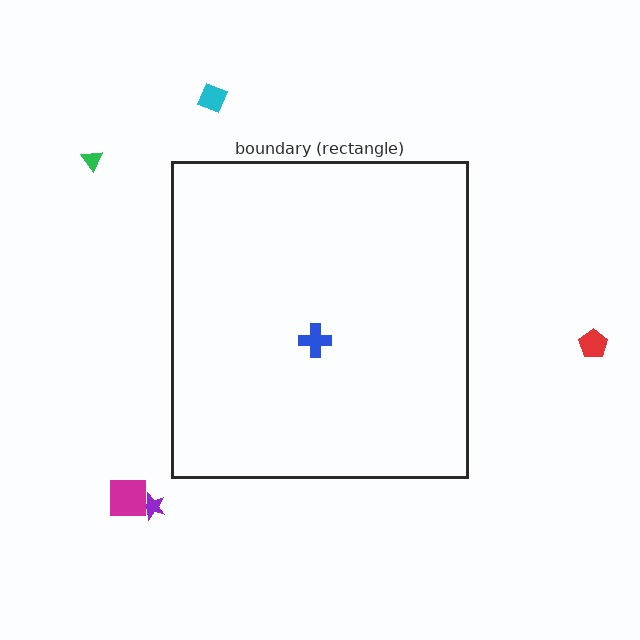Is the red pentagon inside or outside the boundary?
Outside.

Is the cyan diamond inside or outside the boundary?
Outside.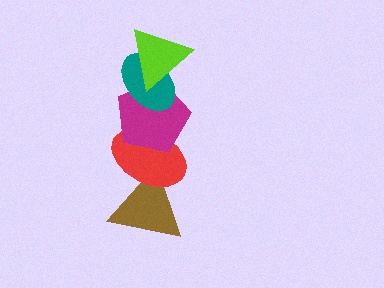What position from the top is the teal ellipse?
The teal ellipse is 2nd from the top.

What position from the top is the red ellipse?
The red ellipse is 4th from the top.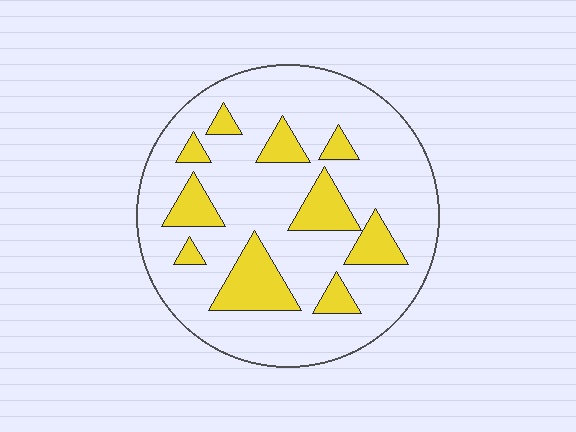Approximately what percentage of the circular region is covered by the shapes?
Approximately 20%.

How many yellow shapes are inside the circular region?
10.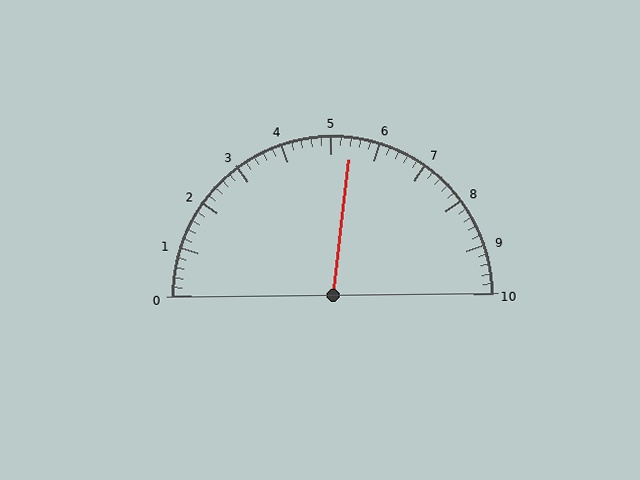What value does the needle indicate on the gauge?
The needle indicates approximately 5.4.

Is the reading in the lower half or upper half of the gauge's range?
The reading is in the upper half of the range (0 to 10).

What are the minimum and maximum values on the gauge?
The gauge ranges from 0 to 10.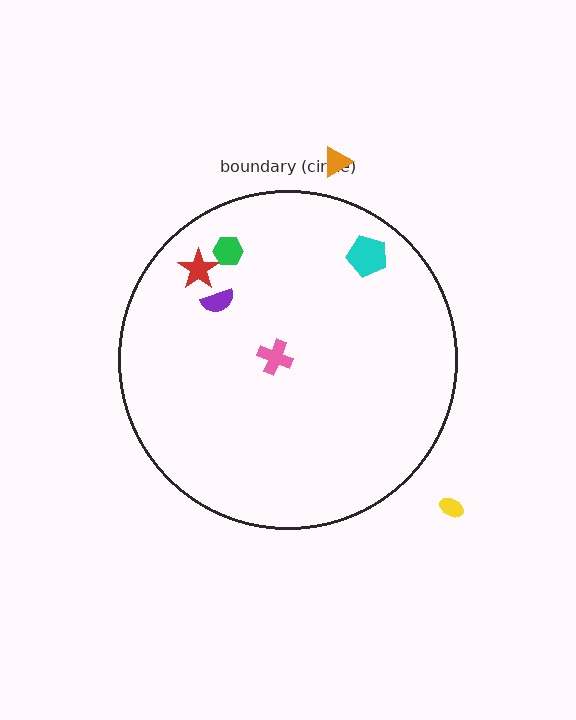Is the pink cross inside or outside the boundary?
Inside.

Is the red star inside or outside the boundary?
Inside.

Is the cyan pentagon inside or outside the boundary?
Inside.